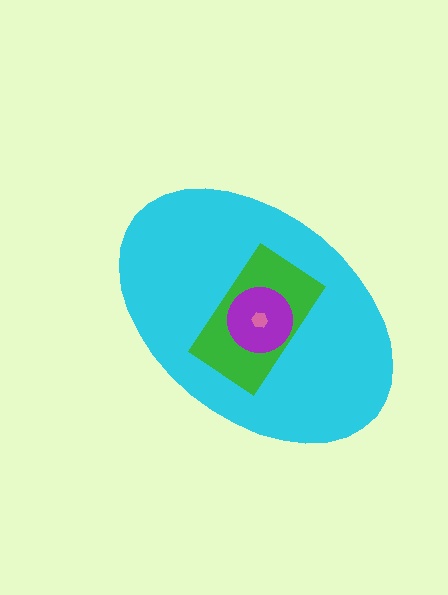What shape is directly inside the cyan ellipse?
The green rectangle.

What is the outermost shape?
The cyan ellipse.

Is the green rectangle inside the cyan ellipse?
Yes.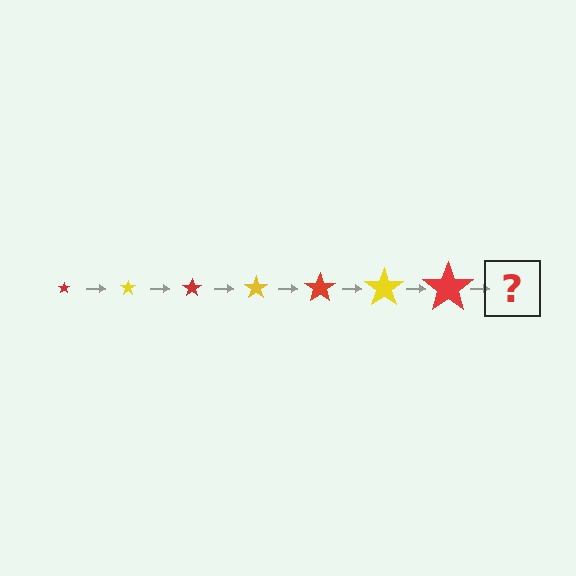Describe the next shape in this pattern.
It should be a yellow star, larger than the previous one.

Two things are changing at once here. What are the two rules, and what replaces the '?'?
The two rules are that the star grows larger each step and the color cycles through red and yellow. The '?' should be a yellow star, larger than the previous one.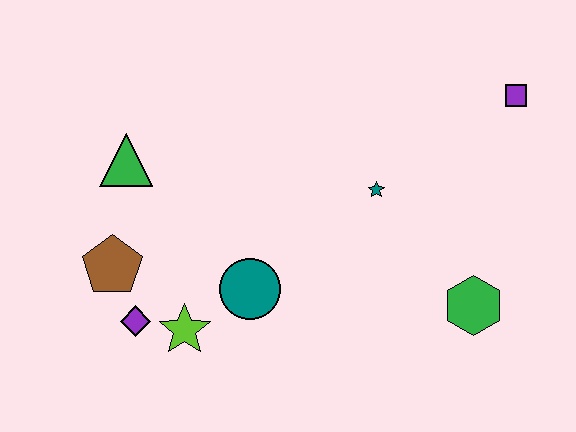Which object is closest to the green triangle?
The brown pentagon is closest to the green triangle.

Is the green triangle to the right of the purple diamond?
No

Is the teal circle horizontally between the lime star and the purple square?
Yes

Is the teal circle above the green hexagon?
Yes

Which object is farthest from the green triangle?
The purple square is farthest from the green triangle.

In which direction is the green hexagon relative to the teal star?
The green hexagon is below the teal star.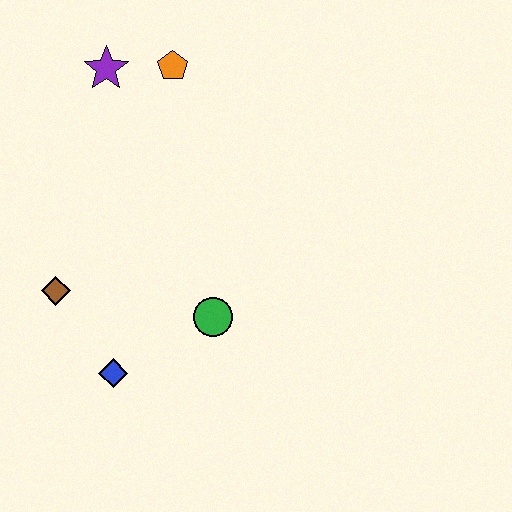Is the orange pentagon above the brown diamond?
Yes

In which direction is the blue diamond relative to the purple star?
The blue diamond is below the purple star.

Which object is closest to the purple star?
The orange pentagon is closest to the purple star.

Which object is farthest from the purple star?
The blue diamond is farthest from the purple star.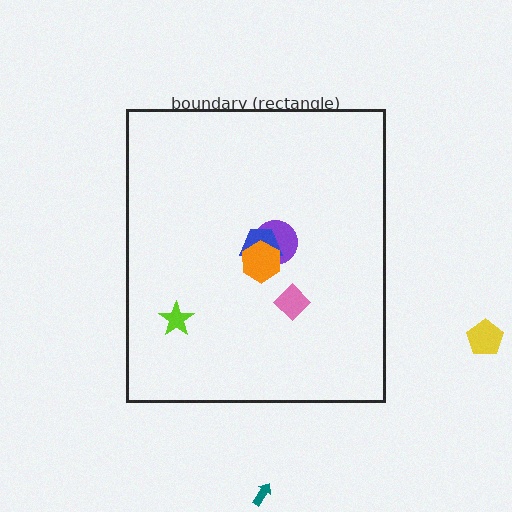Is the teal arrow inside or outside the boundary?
Outside.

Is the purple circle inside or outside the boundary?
Inside.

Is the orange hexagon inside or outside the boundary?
Inside.